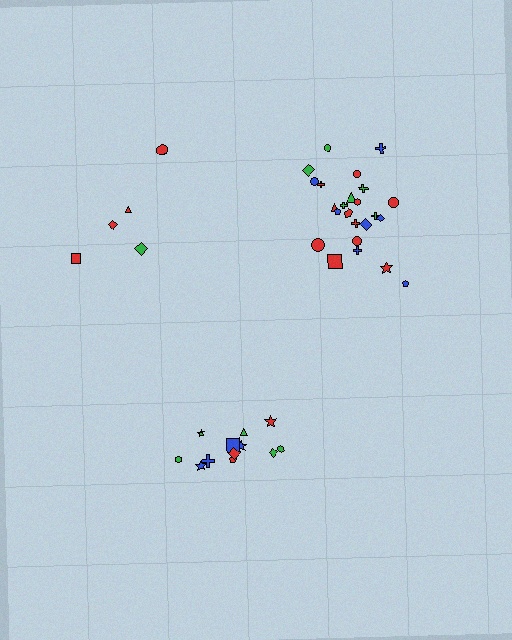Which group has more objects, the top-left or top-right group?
The top-right group.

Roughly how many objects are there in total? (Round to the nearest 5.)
Roughly 40 objects in total.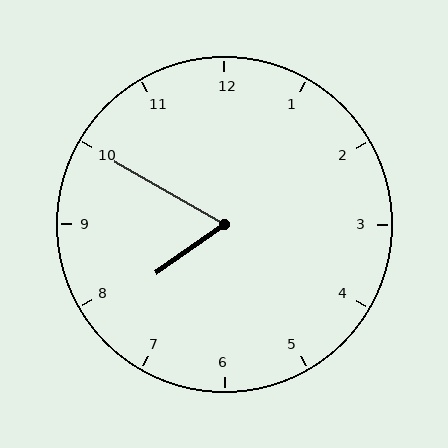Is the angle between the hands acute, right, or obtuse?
It is acute.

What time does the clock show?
7:50.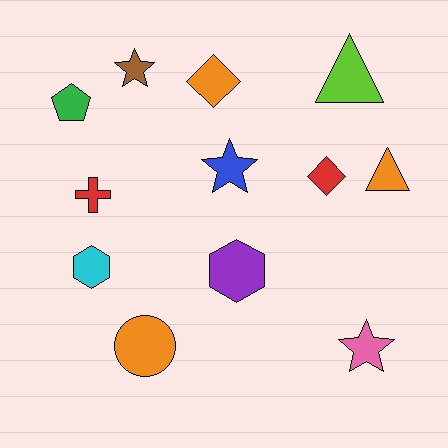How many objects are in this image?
There are 12 objects.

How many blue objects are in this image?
There is 1 blue object.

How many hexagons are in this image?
There are 2 hexagons.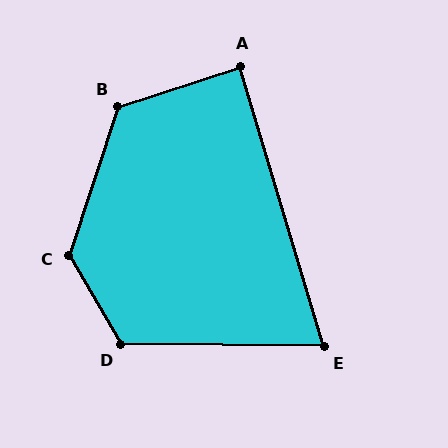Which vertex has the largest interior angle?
C, at approximately 131 degrees.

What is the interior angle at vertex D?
Approximately 121 degrees (obtuse).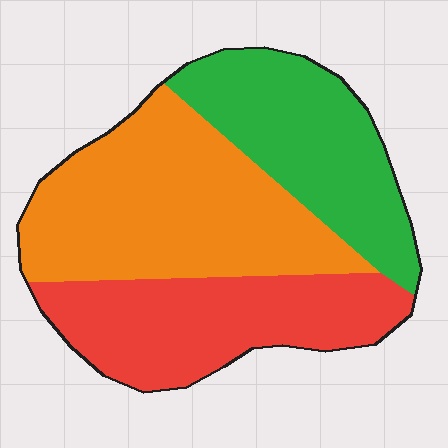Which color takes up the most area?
Orange, at roughly 40%.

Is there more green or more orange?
Orange.